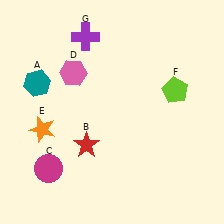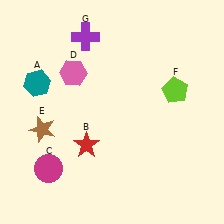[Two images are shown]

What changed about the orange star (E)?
In Image 1, E is orange. In Image 2, it changed to brown.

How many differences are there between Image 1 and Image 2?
There is 1 difference between the two images.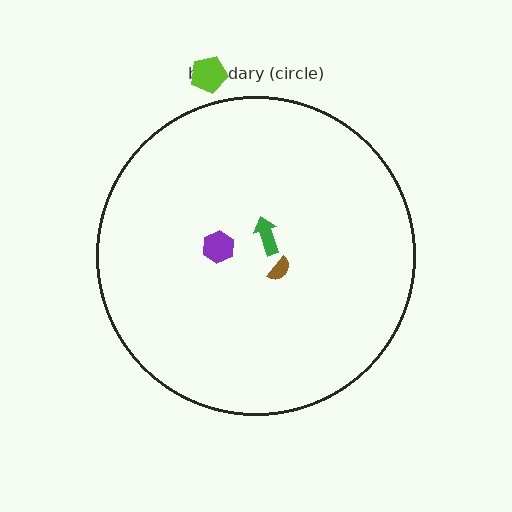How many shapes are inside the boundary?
3 inside, 1 outside.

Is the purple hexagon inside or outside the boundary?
Inside.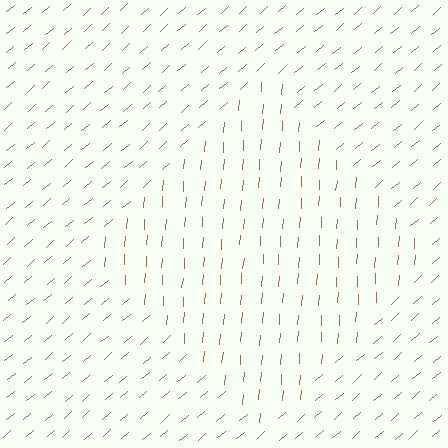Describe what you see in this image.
The image is filled with small brown line segments. A diamond region in the image has lines oriented differently from the surrounding lines, creating a visible texture boundary.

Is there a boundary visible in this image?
Yes, there is a texture boundary formed by a change in line orientation.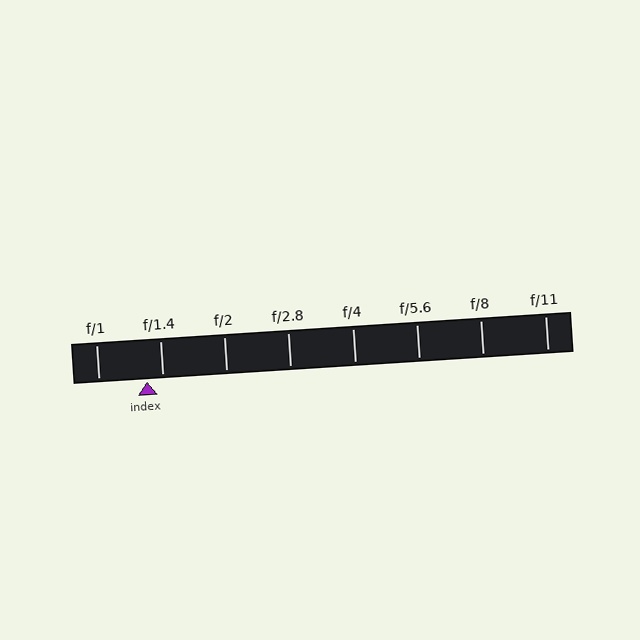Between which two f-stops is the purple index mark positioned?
The index mark is between f/1 and f/1.4.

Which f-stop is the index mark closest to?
The index mark is closest to f/1.4.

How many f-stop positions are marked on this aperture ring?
There are 8 f-stop positions marked.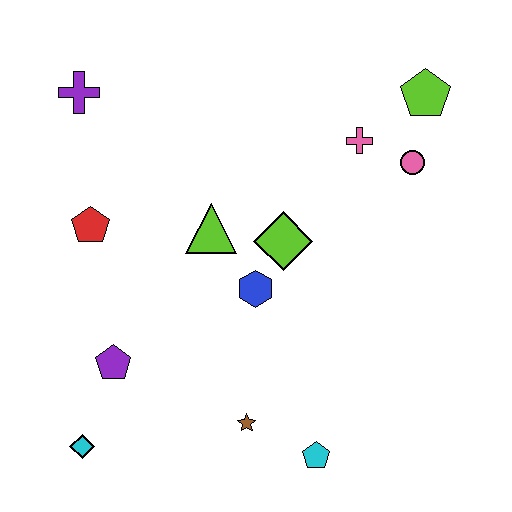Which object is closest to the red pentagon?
The lime triangle is closest to the red pentagon.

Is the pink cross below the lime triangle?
No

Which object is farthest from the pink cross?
The cyan diamond is farthest from the pink cross.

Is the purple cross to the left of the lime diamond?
Yes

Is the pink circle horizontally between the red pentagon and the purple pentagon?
No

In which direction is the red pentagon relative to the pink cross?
The red pentagon is to the left of the pink cross.